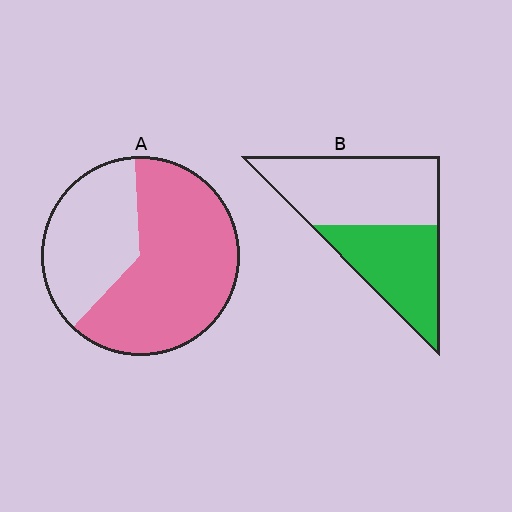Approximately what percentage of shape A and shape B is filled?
A is approximately 65% and B is approximately 45%.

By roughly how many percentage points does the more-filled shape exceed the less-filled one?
By roughly 20 percentage points (A over B).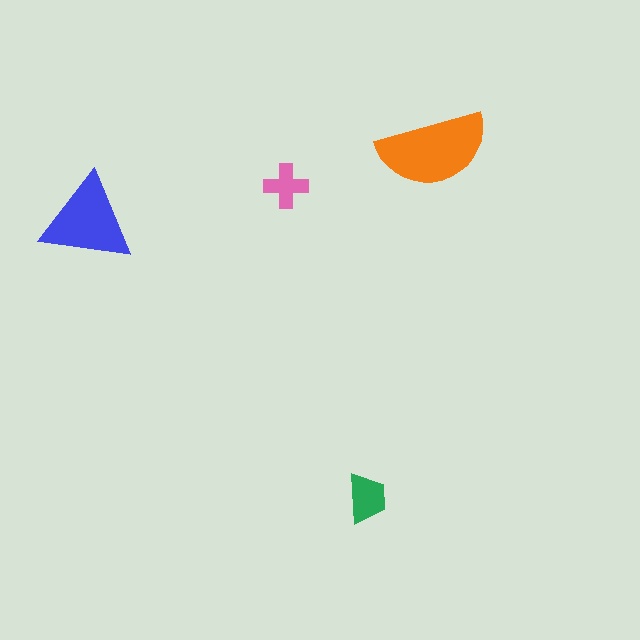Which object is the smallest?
The pink cross.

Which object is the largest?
The orange semicircle.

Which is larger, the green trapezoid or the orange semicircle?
The orange semicircle.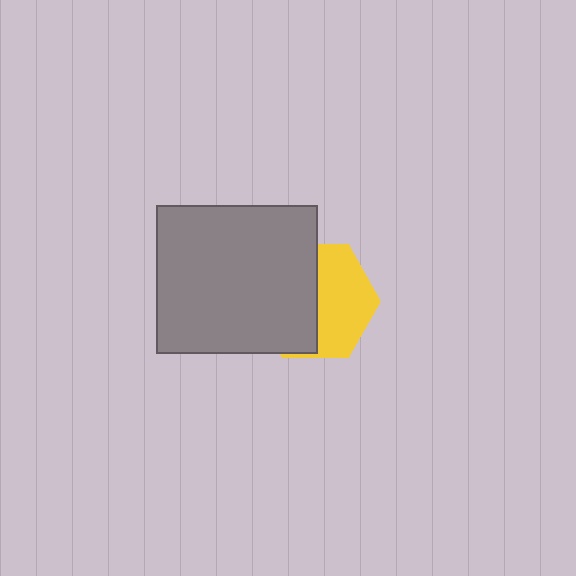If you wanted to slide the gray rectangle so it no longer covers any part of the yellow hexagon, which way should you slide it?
Slide it left — that is the most direct way to separate the two shapes.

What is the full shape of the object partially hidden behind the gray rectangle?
The partially hidden object is a yellow hexagon.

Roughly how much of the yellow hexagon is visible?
About half of it is visible (roughly 49%).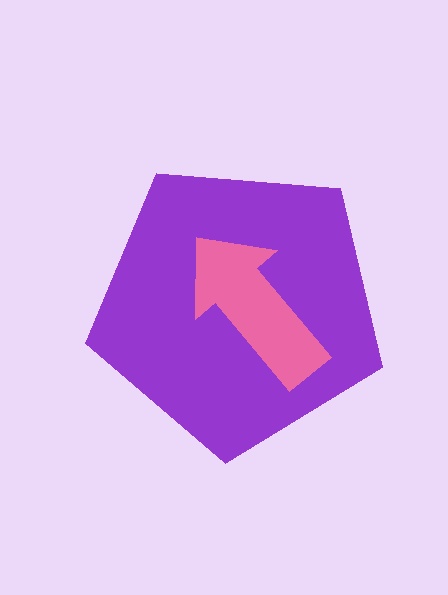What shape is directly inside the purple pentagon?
The pink arrow.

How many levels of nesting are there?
2.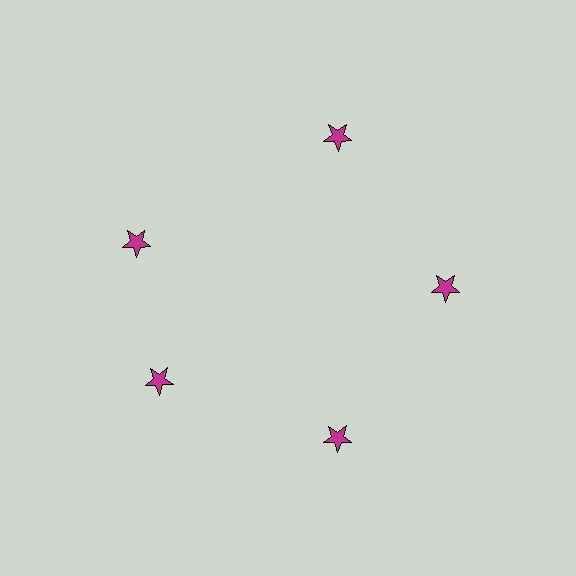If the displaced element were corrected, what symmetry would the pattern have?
It would have 5-fold rotational symmetry — the pattern would map onto itself every 72 degrees.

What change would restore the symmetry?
The symmetry would be restored by rotating it back into even spacing with its neighbors so that all 5 stars sit at equal angles and equal distance from the center.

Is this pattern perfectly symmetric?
No. The 5 magenta stars are arranged in a ring, but one element near the 10 o'clock position is rotated out of alignment along the ring, breaking the 5-fold rotational symmetry.